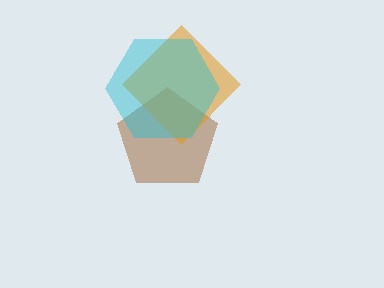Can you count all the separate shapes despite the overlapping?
Yes, there are 3 separate shapes.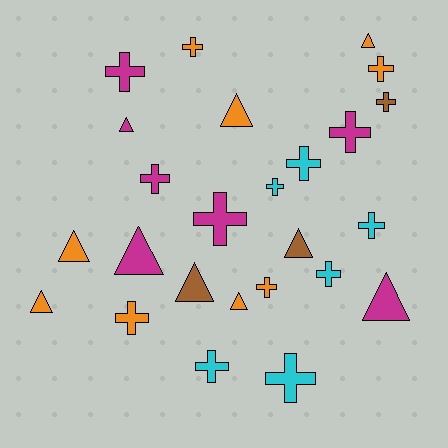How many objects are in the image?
There are 25 objects.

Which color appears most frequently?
Orange, with 9 objects.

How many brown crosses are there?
There is 1 brown cross.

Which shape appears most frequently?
Cross, with 15 objects.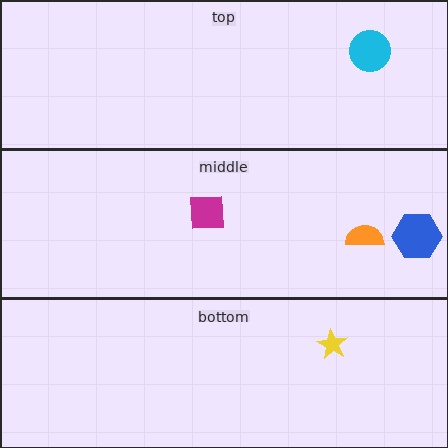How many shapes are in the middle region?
3.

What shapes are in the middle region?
The blue hexagon, the magenta square, the orange semicircle.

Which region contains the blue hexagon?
The middle region.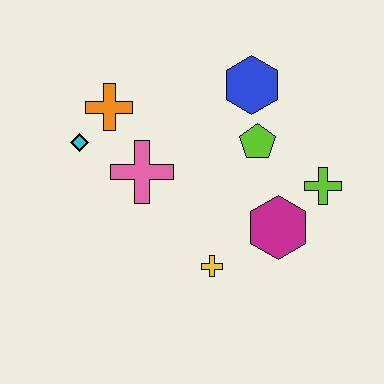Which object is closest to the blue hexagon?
The lime pentagon is closest to the blue hexagon.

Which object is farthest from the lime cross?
The cyan diamond is farthest from the lime cross.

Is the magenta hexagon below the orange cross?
Yes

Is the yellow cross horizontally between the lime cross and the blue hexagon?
No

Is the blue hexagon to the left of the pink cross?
No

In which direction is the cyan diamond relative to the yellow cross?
The cyan diamond is to the left of the yellow cross.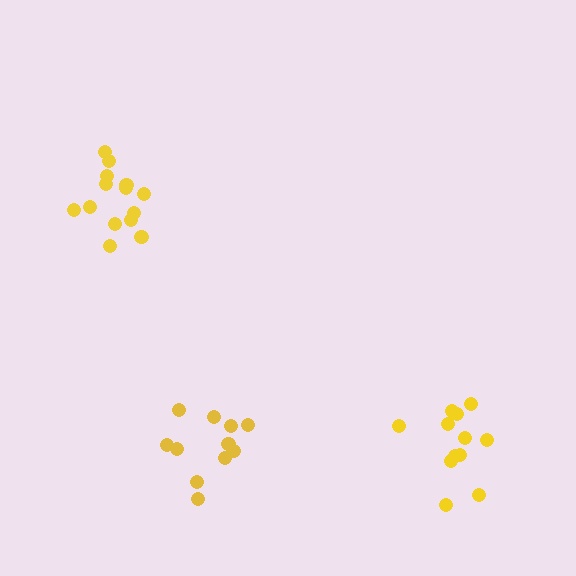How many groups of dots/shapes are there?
There are 3 groups.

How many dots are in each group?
Group 1: 12 dots, Group 2: 11 dots, Group 3: 14 dots (37 total).